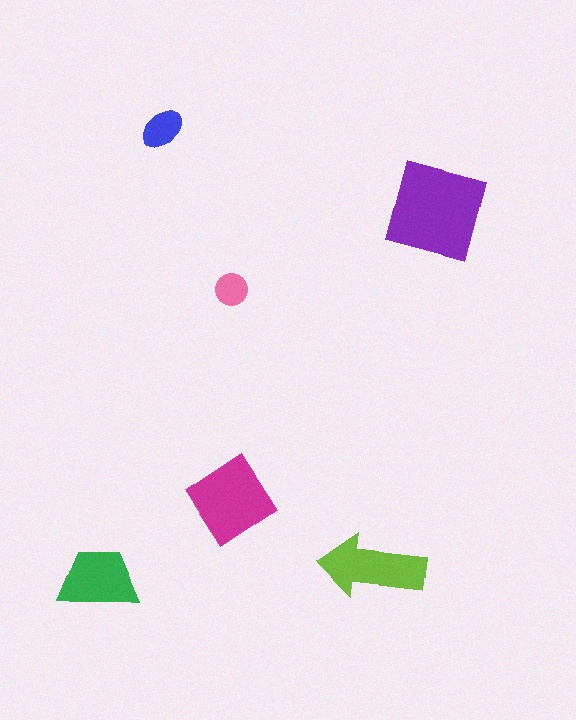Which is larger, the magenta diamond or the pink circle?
The magenta diamond.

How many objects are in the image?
There are 6 objects in the image.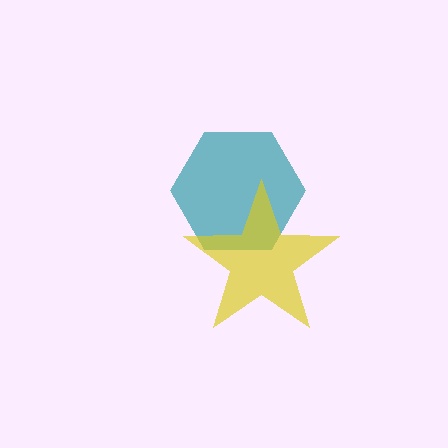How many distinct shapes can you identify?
There are 2 distinct shapes: a teal hexagon, a yellow star.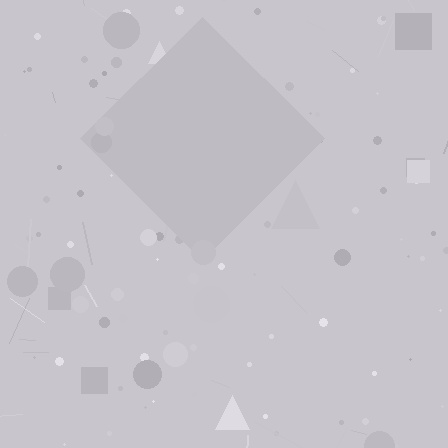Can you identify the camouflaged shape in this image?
The camouflaged shape is a diamond.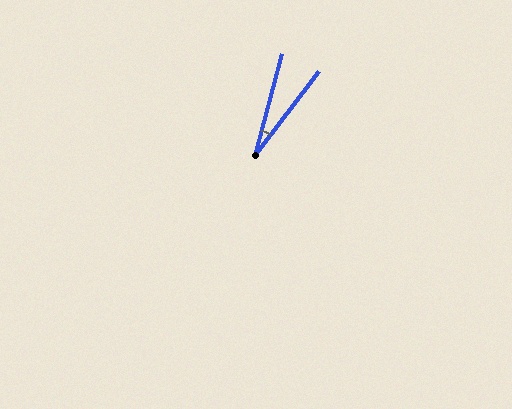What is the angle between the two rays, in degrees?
Approximately 22 degrees.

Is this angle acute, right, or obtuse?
It is acute.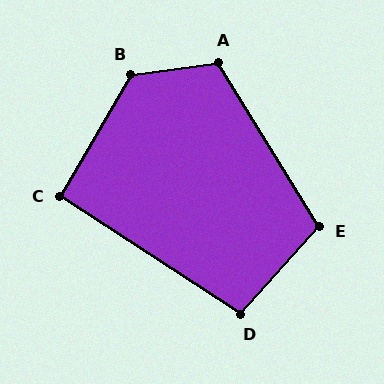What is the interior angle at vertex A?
Approximately 114 degrees (obtuse).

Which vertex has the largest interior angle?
B, at approximately 128 degrees.